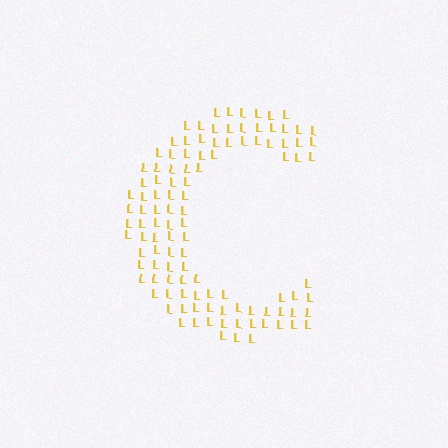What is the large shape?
The large shape is the letter C.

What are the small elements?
The small elements are letter L's.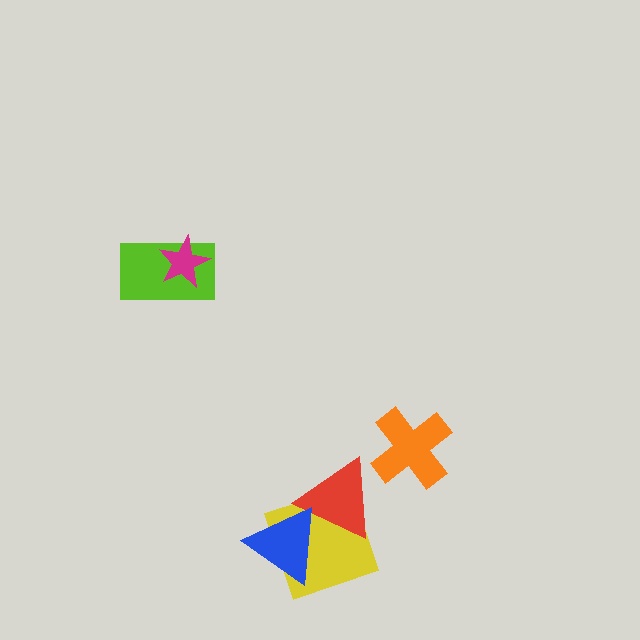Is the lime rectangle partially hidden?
Yes, it is partially covered by another shape.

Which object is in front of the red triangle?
The blue triangle is in front of the red triangle.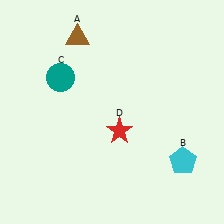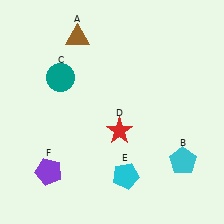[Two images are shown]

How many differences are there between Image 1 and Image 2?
There are 2 differences between the two images.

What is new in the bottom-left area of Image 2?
A purple pentagon (F) was added in the bottom-left area of Image 2.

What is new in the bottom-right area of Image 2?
A cyan pentagon (E) was added in the bottom-right area of Image 2.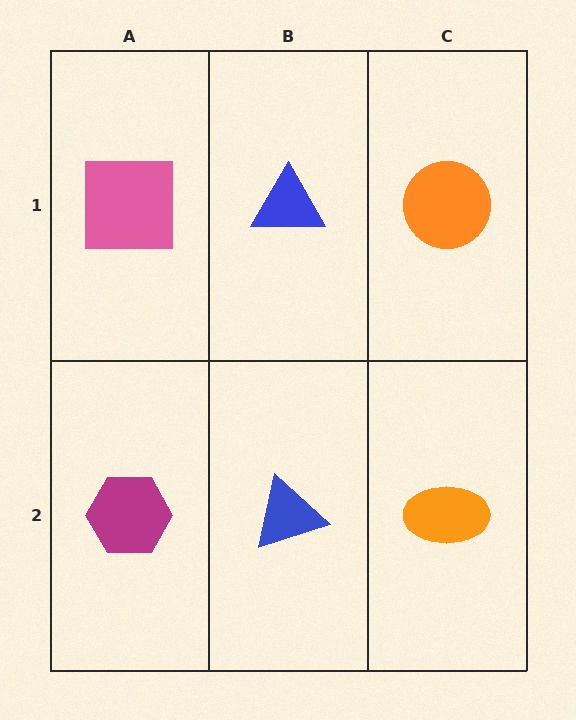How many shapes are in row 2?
3 shapes.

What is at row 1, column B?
A blue triangle.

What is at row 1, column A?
A pink square.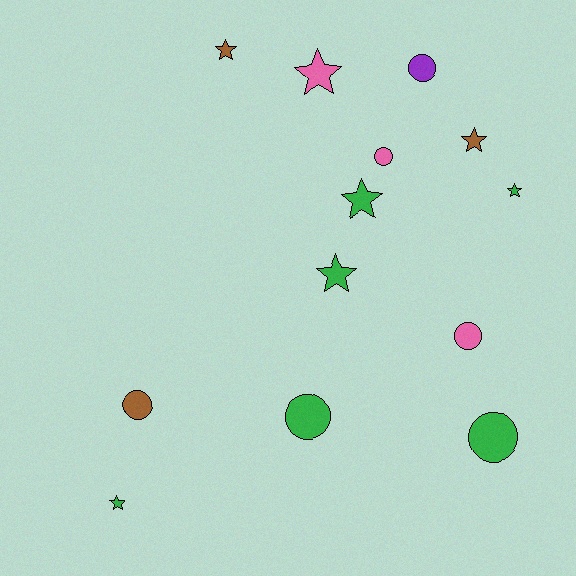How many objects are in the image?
There are 13 objects.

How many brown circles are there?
There is 1 brown circle.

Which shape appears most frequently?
Star, with 7 objects.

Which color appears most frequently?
Green, with 6 objects.